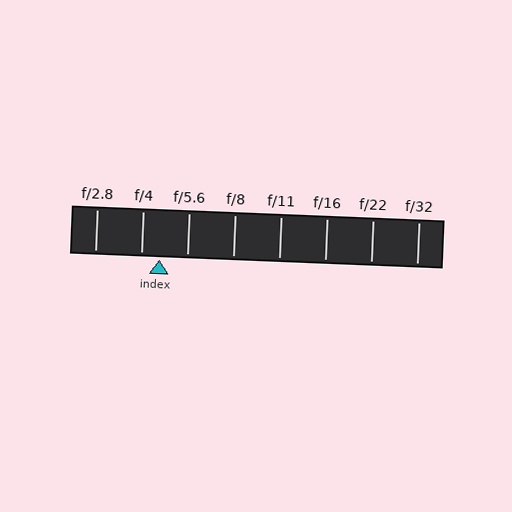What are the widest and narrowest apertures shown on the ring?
The widest aperture shown is f/2.8 and the narrowest is f/32.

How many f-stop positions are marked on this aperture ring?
There are 8 f-stop positions marked.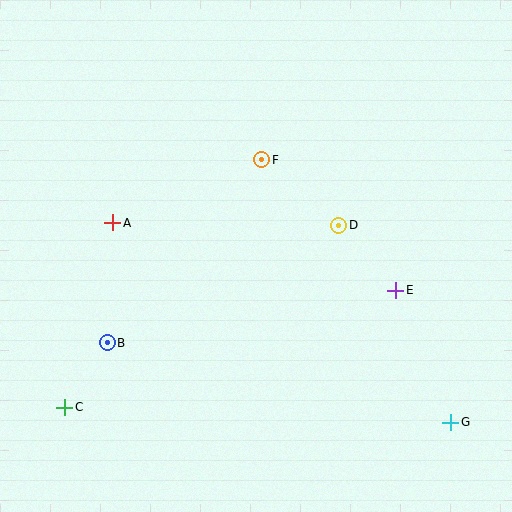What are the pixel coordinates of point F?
Point F is at (262, 160).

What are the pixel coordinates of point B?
Point B is at (107, 343).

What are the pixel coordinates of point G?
Point G is at (451, 422).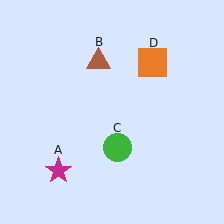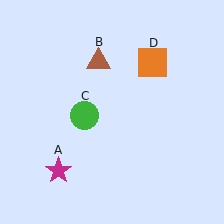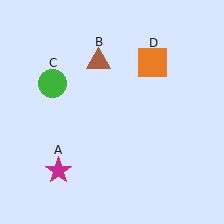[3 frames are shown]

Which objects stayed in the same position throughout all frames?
Magenta star (object A) and brown triangle (object B) and orange square (object D) remained stationary.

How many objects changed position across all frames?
1 object changed position: green circle (object C).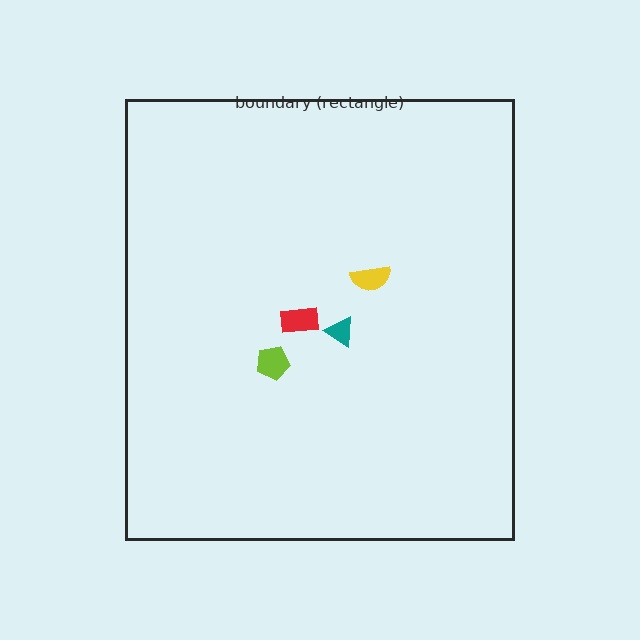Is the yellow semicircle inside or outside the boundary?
Inside.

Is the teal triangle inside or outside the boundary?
Inside.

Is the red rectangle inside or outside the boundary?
Inside.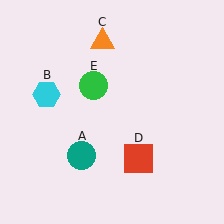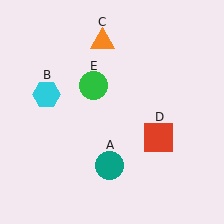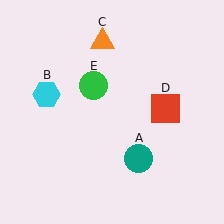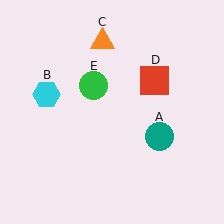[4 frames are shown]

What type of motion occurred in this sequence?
The teal circle (object A), red square (object D) rotated counterclockwise around the center of the scene.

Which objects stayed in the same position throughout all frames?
Cyan hexagon (object B) and orange triangle (object C) and green circle (object E) remained stationary.